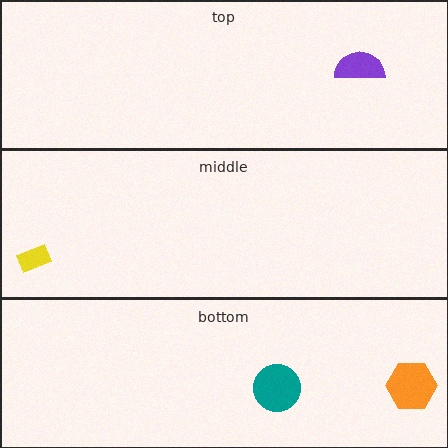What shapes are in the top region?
The purple semicircle.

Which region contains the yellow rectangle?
The middle region.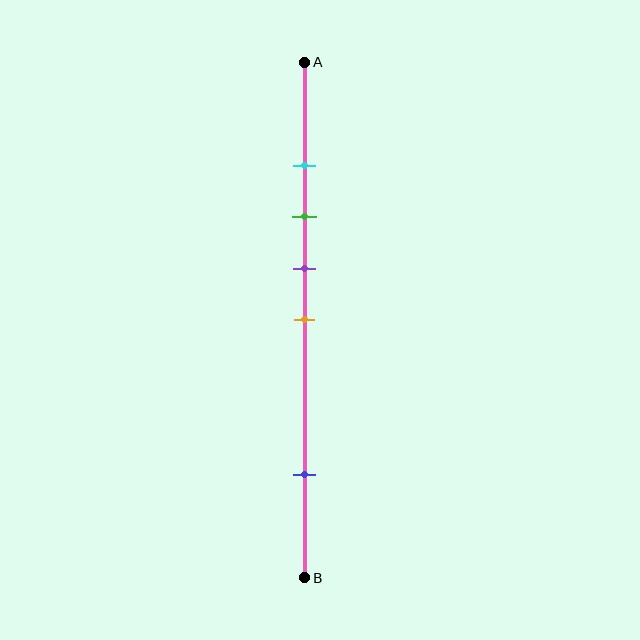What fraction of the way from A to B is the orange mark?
The orange mark is approximately 50% (0.5) of the way from A to B.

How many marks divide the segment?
There are 5 marks dividing the segment.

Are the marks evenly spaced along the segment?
No, the marks are not evenly spaced.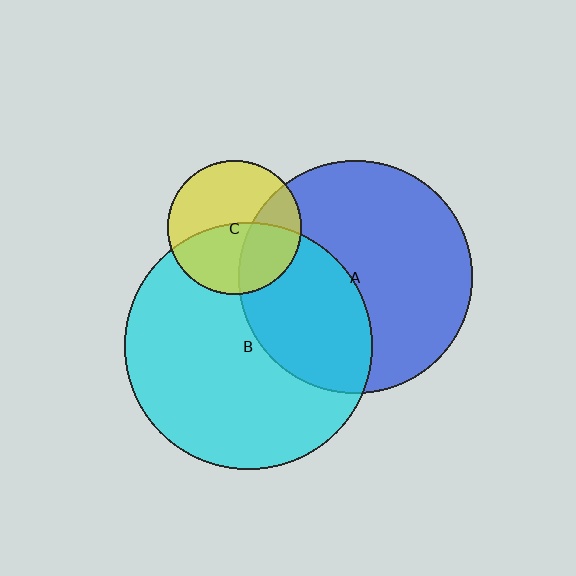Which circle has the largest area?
Circle B (cyan).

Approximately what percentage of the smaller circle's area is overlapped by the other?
Approximately 30%.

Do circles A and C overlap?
Yes.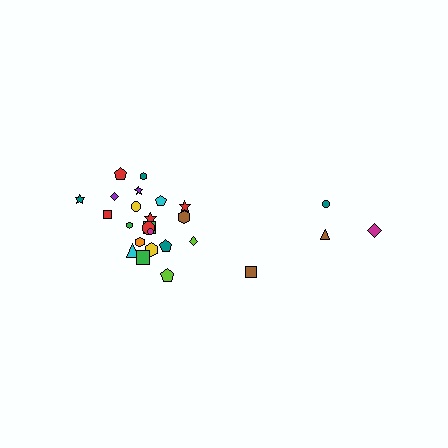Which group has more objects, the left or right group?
The left group.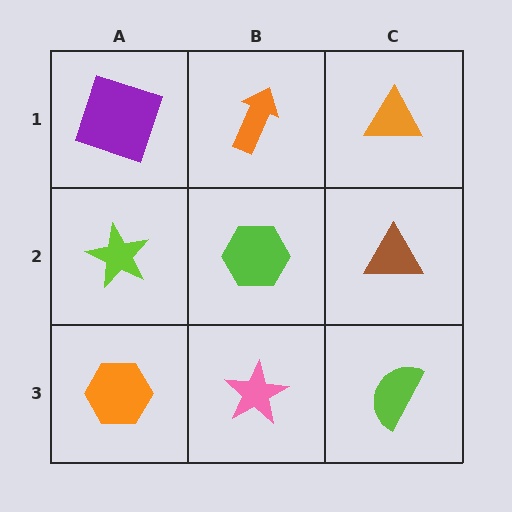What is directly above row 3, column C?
A brown triangle.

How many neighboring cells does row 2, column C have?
3.